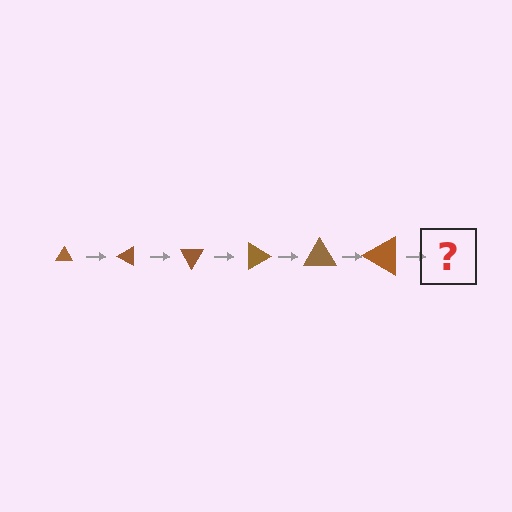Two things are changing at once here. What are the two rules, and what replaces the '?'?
The two rules are that the triangle grows larger each step and it rotates 30 degrees each step. The '?' should be a triangle, larger than the previous one and rotated 180 degrees from the start.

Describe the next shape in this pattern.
It should be a triangle, larger than the previous one and rotated 180 degrees from the start.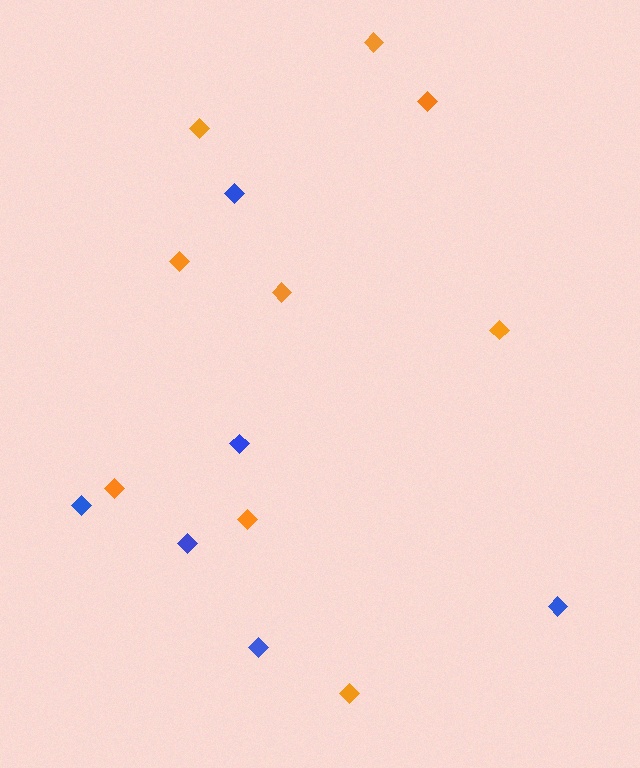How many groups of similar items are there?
There are 2 groups: one group of orange diamonds (9) and one group of blue diamonds (6).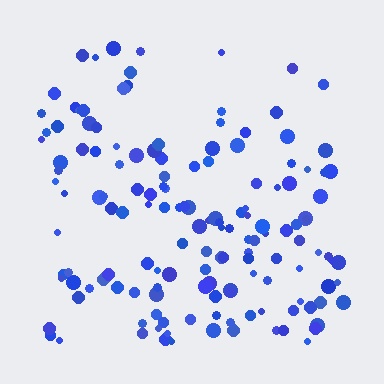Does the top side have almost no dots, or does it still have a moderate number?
Still a moderate number, just noticeably fewer than the bottom.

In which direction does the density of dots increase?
From top to bottom, with the bottom side densest.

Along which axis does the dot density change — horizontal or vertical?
Vertical.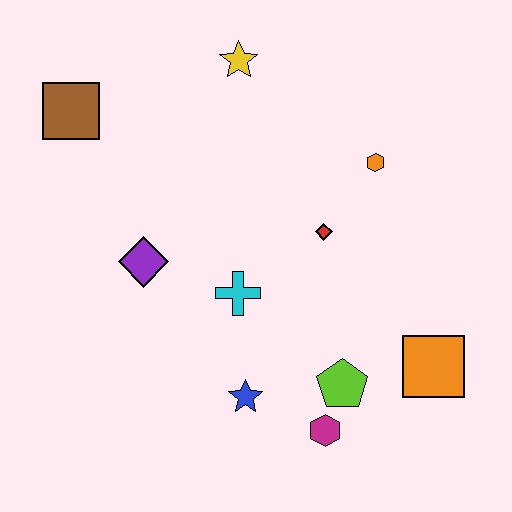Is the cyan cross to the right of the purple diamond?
Yes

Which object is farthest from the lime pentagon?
The brown square is farthest from the lime pentagon.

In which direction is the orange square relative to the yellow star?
The orange square is below the yellow star.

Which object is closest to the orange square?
The lime pentagon is closest to the orange square.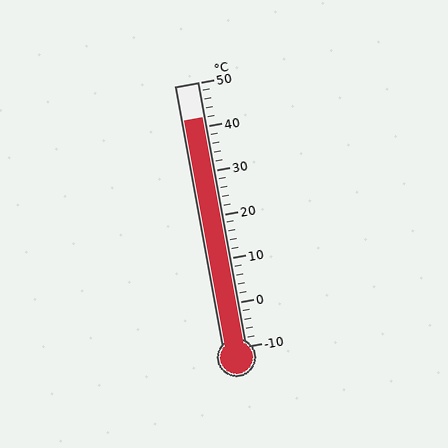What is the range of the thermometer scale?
The thermometer scale ranges from -10°C to 50°C.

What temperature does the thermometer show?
The thermometer shows approximately 42°C.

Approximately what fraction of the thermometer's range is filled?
The thermometer is filled to approximately 85% of its range.